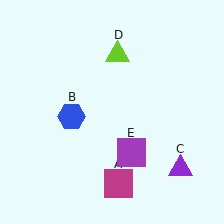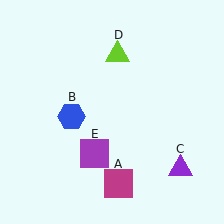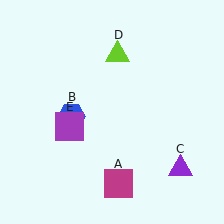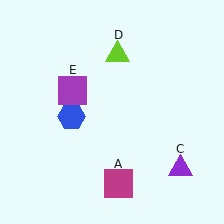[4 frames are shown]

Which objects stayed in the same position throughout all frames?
Magenta square (object A) and blue hexagon (object B) and purple triangle (object C) and lime triangle (object D) remained stationary.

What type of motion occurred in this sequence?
The purple square (object E) rotated clockwise around the center of the scene.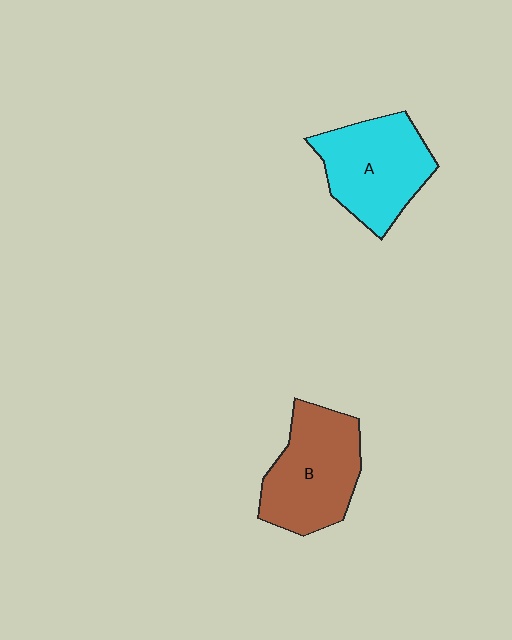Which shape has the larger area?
Shape B (brown).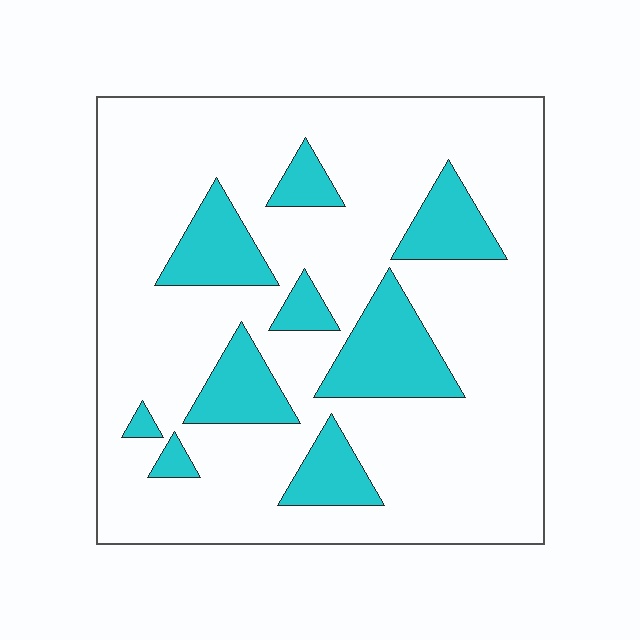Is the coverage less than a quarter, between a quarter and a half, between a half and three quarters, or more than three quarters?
Less than a quarter.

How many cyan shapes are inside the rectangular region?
9.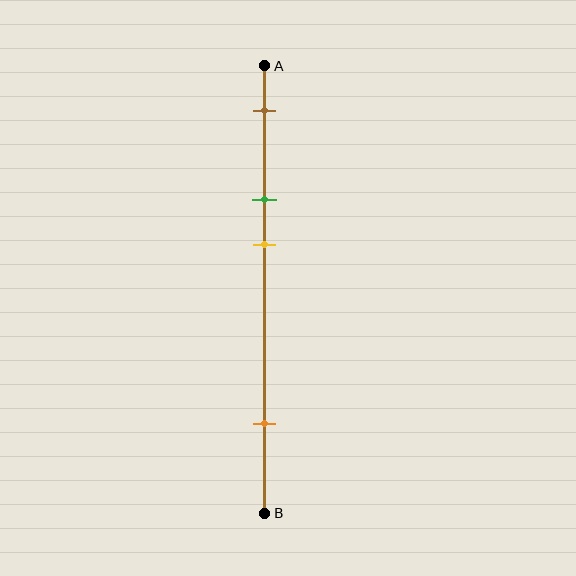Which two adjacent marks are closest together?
The green and yellow marks are the closest adjacent pair.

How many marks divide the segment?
There are 4 marks dividing the segment.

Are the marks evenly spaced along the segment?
No, the marks are not evenly spaced.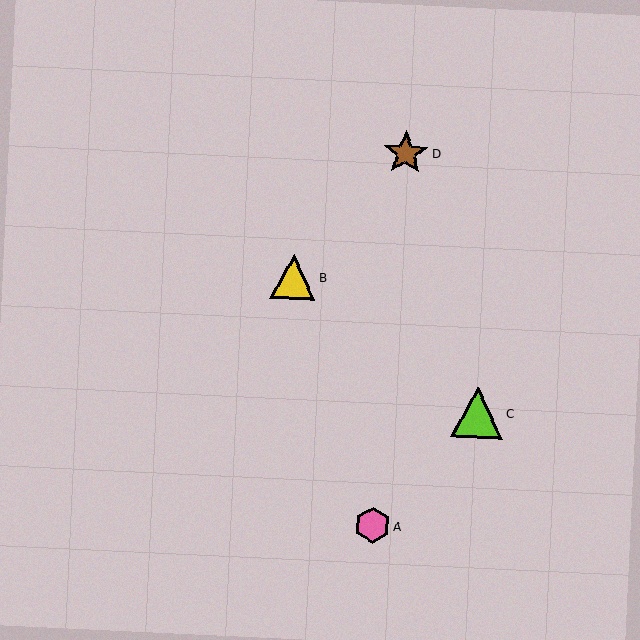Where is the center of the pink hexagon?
The center of the pink hexagon is at (373, 525).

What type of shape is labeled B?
Shape B is a yellow triangle.